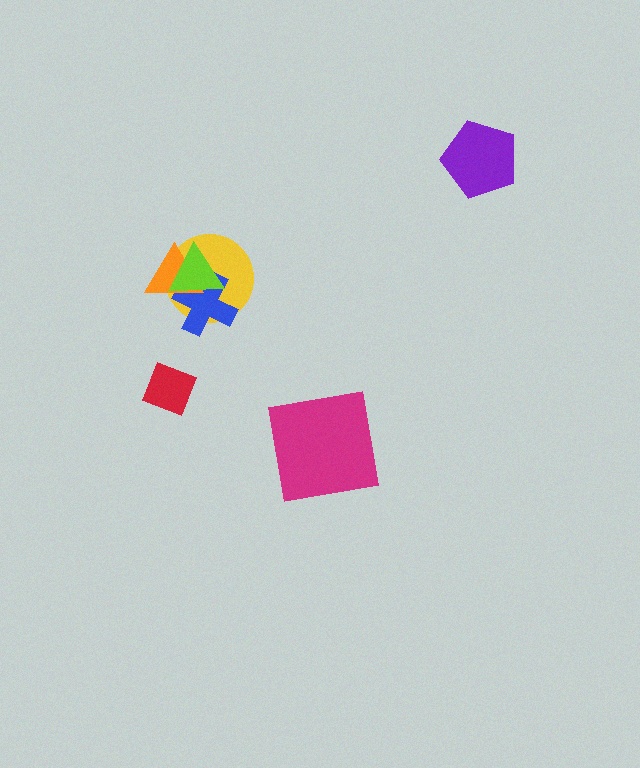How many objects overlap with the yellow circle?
3 objects overlap with the yellow circle.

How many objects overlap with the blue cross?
3 objects overlap with the blue cross.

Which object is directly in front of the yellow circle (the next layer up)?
The blue cross is directly in front of the yellow circle.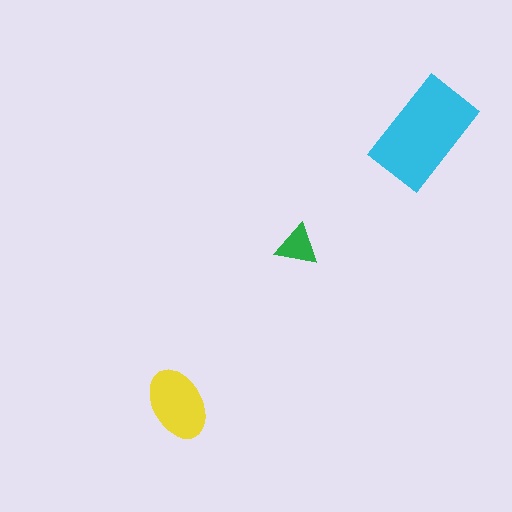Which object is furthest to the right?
The cyan rectangle is rightmost.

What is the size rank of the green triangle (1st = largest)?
3rd.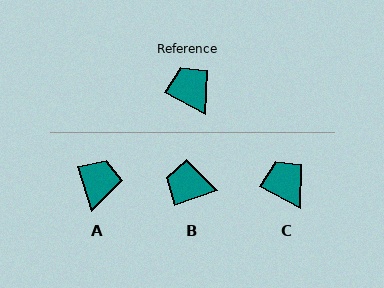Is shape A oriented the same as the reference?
No, it is off by about 44 degrees.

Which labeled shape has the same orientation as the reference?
C.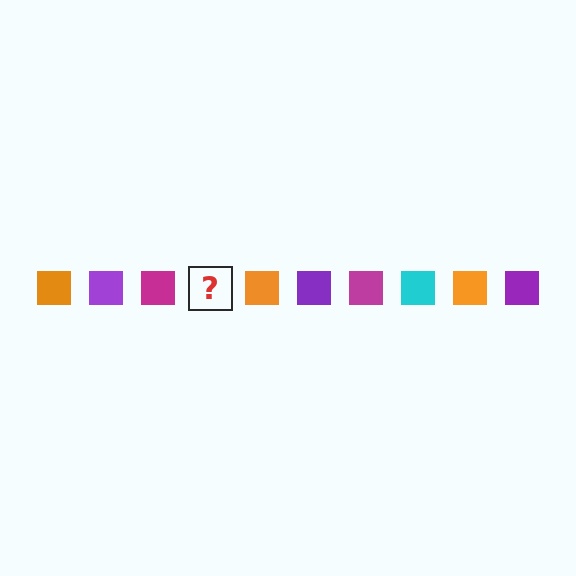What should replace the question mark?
The question mark should be replaced with a cyan square.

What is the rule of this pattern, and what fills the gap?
The rule is that the pattern cycles through orange, purple, magenta, cyan squares. The gap should be filled with a cyan square.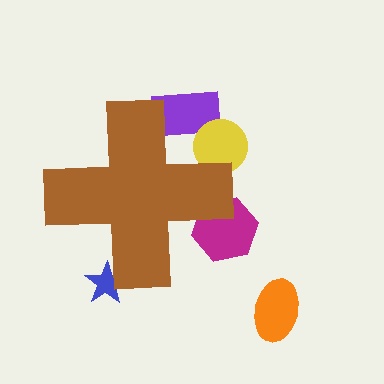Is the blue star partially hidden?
Yes, the blue star is partially hidden behind the brown cross.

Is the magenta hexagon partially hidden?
Yes, the magenta hexagon is partially hidden behind the brown cross.